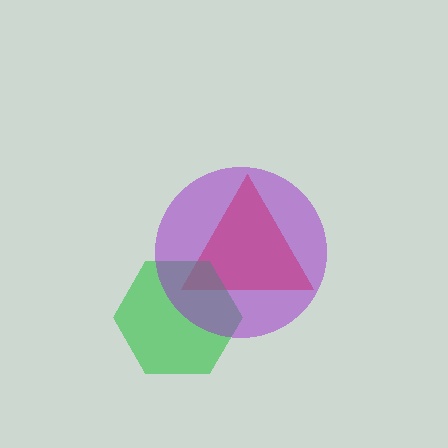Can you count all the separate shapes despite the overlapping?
Yes, there are 3 separate shapes.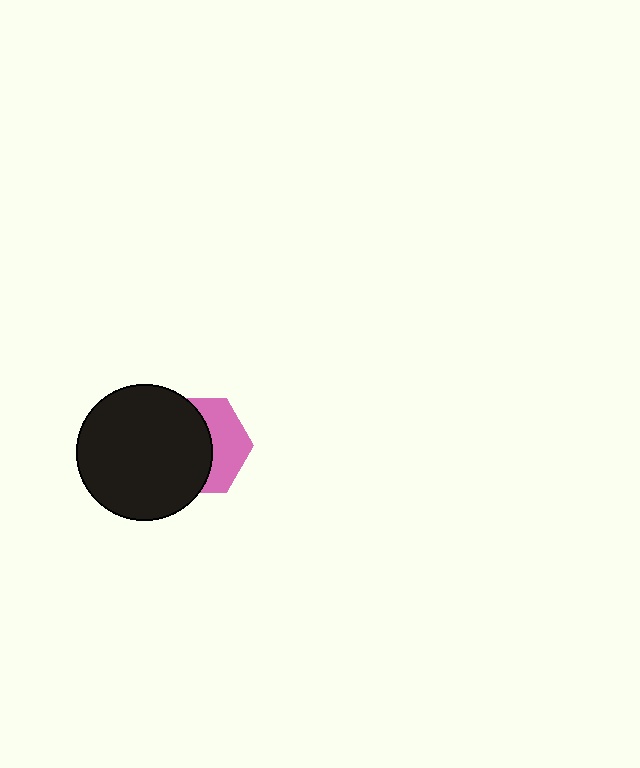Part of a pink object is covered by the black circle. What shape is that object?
It is a hexagon.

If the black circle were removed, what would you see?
You would see the complete pink hexagon.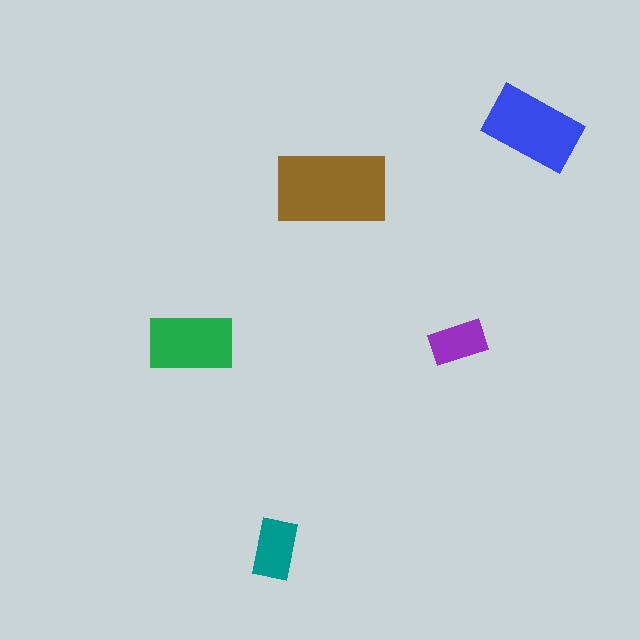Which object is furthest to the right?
The blue rectangle is rightmost.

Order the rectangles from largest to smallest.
the brown one, the blue one, the green one, the teal one, the purple one.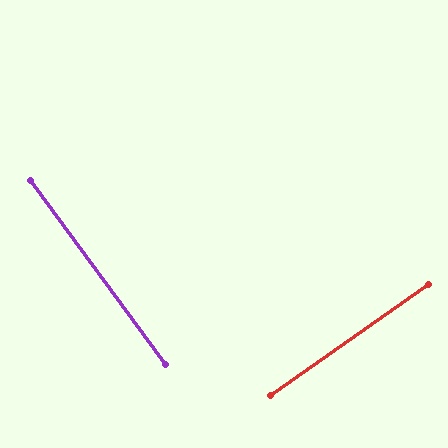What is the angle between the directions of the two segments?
Approximately 89 degrees.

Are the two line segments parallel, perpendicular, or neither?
Perpendicular — they meet at approximately 89°.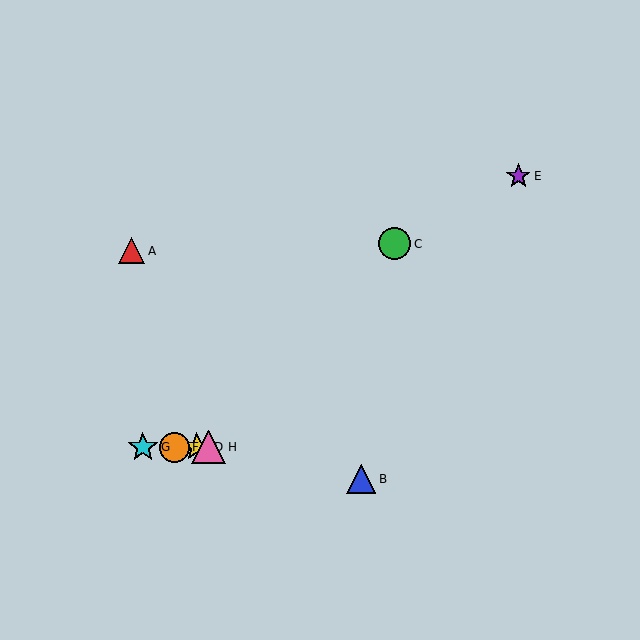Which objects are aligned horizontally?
Objects D, F, G, H are aligned horizontally.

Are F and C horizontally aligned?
No, F is at y≈447 and C is at y≈244.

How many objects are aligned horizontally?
4 objects (D, F, G, H) are aligned horizontally.